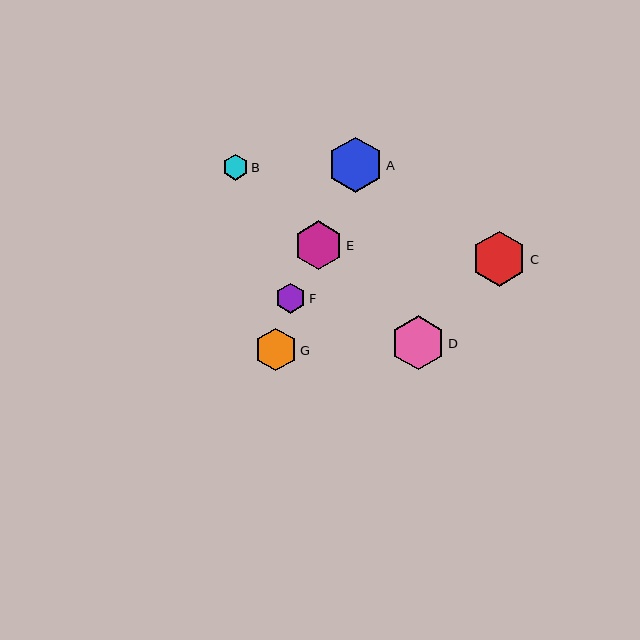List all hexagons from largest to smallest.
From largest to smallest: A, C, D, E, G, F, B.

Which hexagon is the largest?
Hexagon A is the largest with a size of approximately 55 pixels.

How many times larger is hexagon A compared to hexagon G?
Hexagon A is approximately 1.3 times the size of hexagon G.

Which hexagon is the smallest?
Hexagon B is the smallest with a size of approximately 26 pixels.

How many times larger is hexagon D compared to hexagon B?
Hexagon D is approximately 2.1 times the size of hexagon B.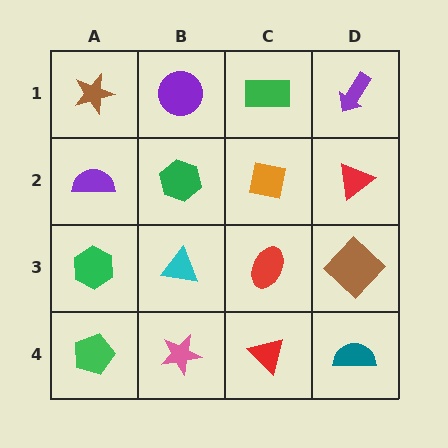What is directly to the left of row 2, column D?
An orange square.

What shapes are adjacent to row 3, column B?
A green hexagon (row 2, column B), a pink star (row 4, column B), a green hexagon (row 3, column A), a red ellipse (row 3, column C).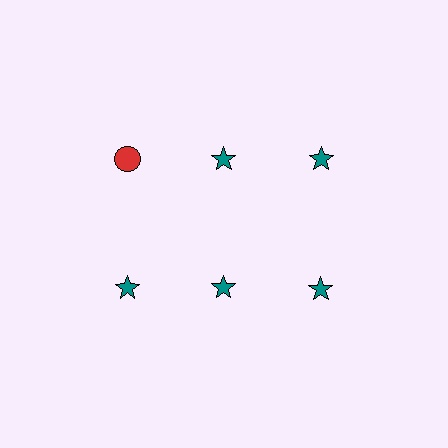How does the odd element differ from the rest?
It differs in both color (red instead of teal) and shape (circle instead of star).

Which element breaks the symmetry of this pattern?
The red circle in the top row, leftmost column breaks the symmetry. All other shapes are teal stars.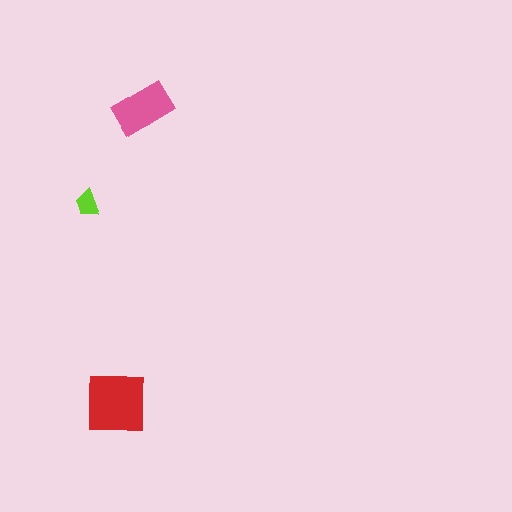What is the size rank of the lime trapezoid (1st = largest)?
3rd.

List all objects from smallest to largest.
The lime trapezoid, the pink rectangle, the red square.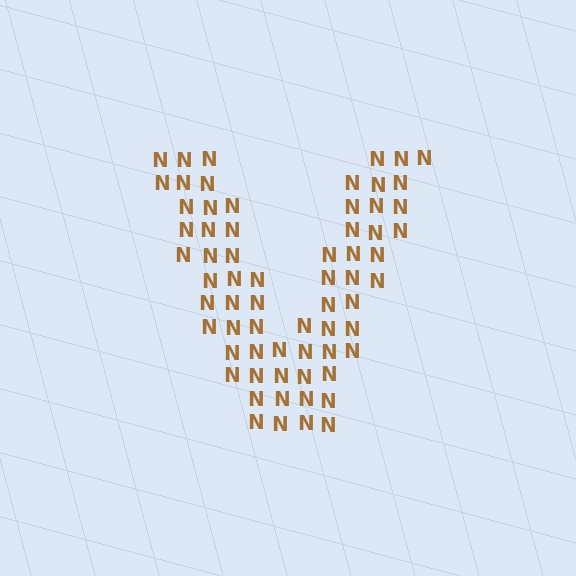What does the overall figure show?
The overall figure shows the letter V.